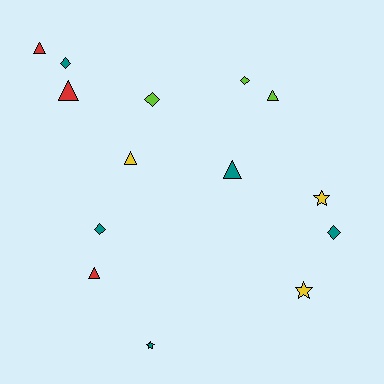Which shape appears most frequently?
Triangle, with 6 objects.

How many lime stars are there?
There are no lime stars.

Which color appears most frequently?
Teal, with 5 objects.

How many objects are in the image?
There are 14 objects.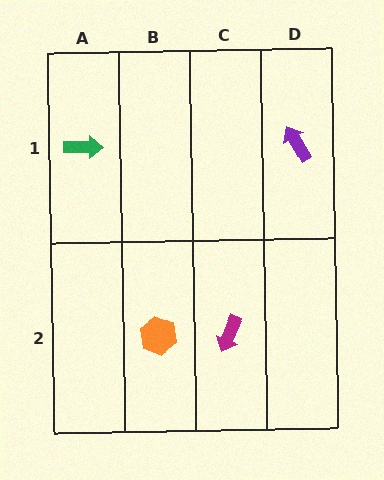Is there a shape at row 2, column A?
No, that cell is empty.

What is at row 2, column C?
A magenta arrow.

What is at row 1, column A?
A green arrow.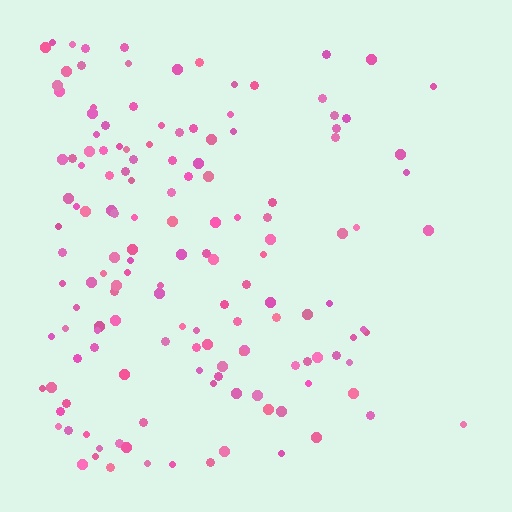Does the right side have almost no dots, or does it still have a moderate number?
Still a moderate number, just noticeably fewer than the left.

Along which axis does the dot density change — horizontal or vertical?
Horizontal.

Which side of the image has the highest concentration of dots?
The left.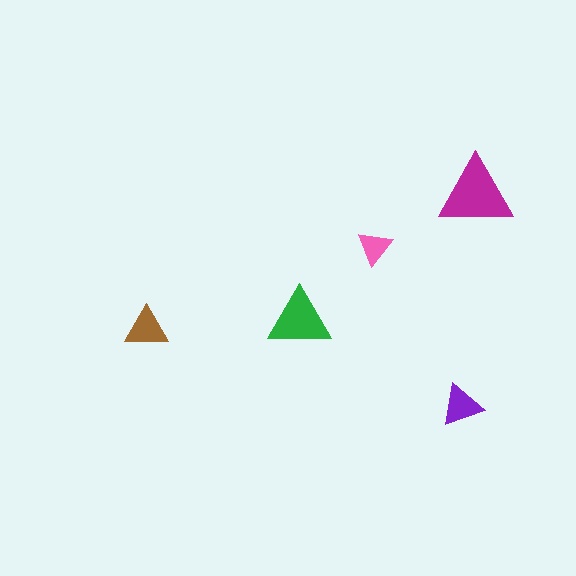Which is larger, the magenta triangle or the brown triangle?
The magenta one.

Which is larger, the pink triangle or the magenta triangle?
The magenta one.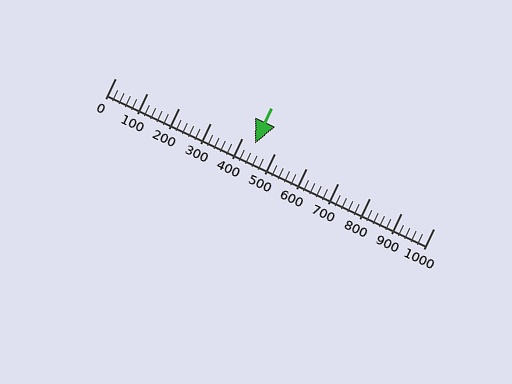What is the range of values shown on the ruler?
The ruler shows values from 0 to 1000.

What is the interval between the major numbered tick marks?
The major tick marks are spaced 100 units apart.